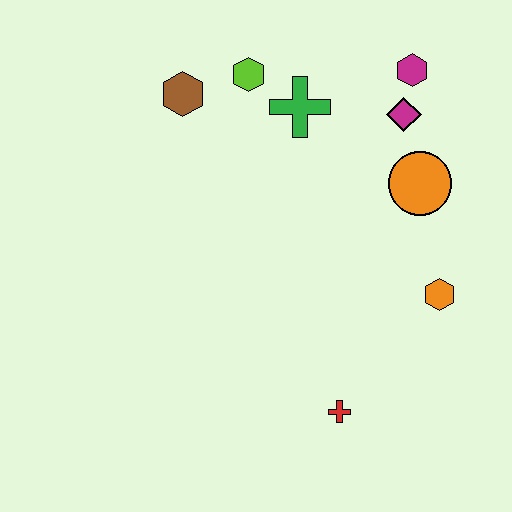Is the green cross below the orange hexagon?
No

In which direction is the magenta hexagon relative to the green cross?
The magenta hexagon is to the right of the green cross.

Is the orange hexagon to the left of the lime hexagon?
No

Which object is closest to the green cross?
The lime hexagon is closest to the green cross.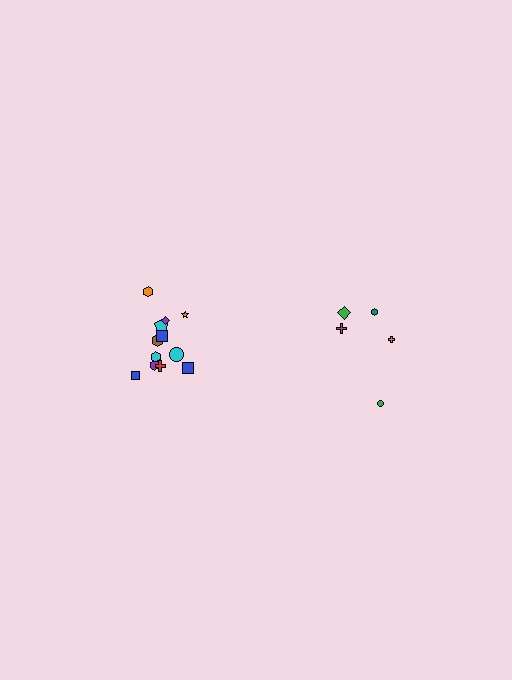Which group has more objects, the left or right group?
The left group.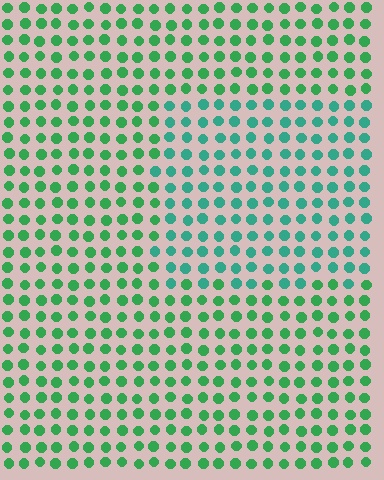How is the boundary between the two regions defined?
The boundary is defined purely by a slight shift in hue (about 30 degrees). Spacing, size, and orientation are identical on both sides.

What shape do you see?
I see a rectangle.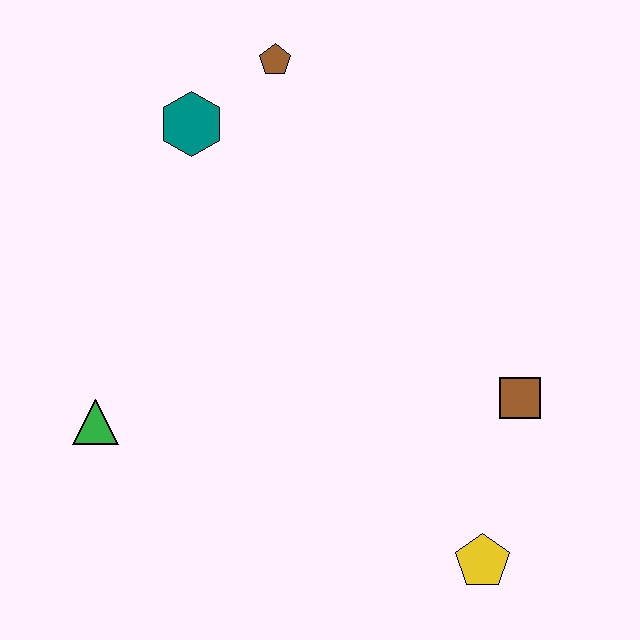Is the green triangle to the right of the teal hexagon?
No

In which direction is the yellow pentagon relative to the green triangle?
The yellow pentagon is to the right of the green triangle.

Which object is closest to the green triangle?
The teal hexagon is closest to the green triangle.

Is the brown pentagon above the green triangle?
Yes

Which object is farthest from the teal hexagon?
The yellow pentagon is farthest from the teal hexagon.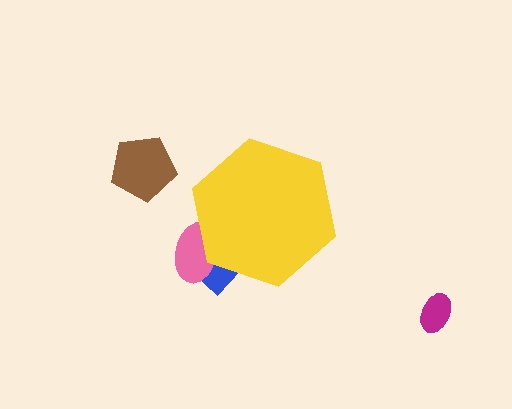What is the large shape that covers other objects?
A yellow hexagon.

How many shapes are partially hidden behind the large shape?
2 shapes are partially hidden.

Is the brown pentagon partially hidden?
No, the brown pentagon is fully visible.